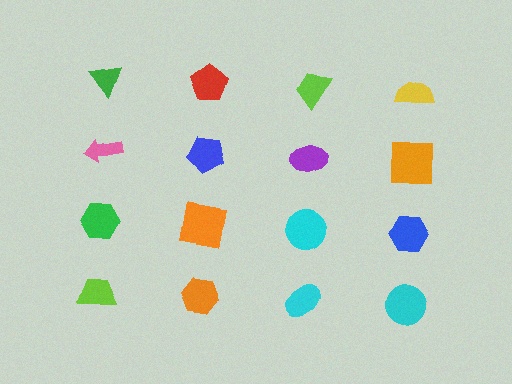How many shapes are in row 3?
4 shapes.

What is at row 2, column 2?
A blue pentagon.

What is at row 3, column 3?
A cyan circle.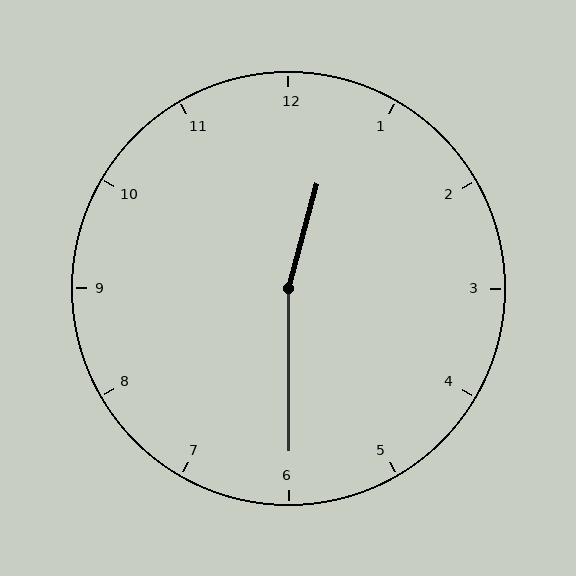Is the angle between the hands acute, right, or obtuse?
It is obtuse.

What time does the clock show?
12:30.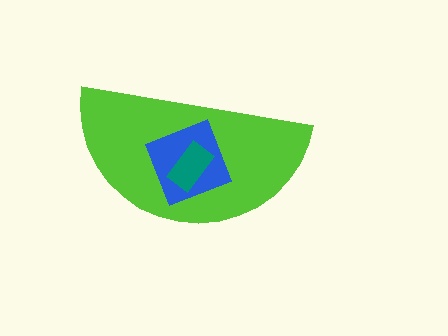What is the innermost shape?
The teal rectangle.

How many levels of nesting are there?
3.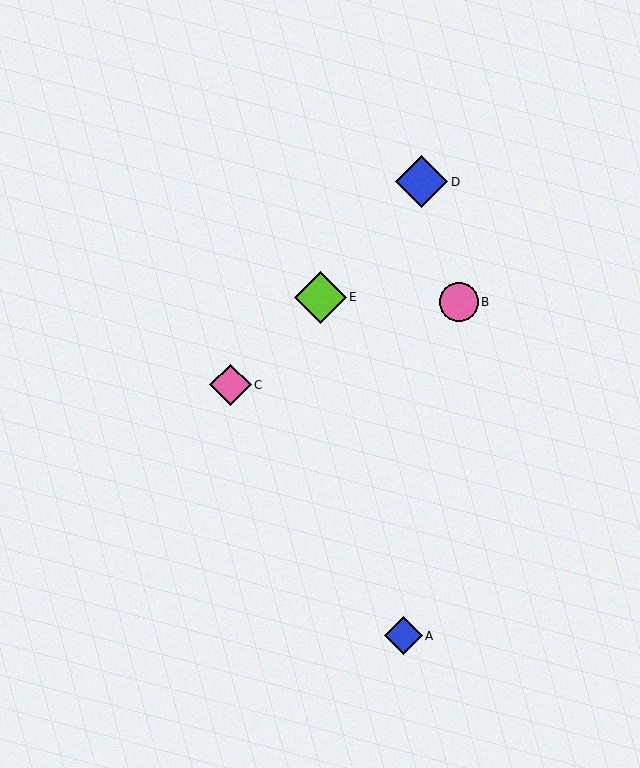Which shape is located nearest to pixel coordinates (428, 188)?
The blue diamond (labeled D) at (421, 182) is nearest to that location.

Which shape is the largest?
The blue diamond (labeled D) is the largest.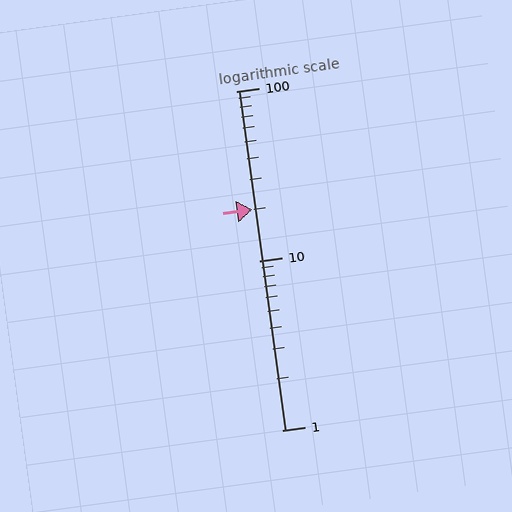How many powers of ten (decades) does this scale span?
The scale spans 2 decades, from 1 to 100.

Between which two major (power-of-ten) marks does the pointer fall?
The pointer is between 10 and 100.